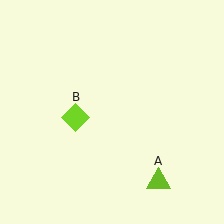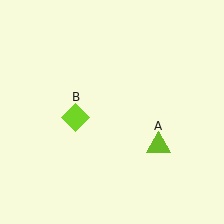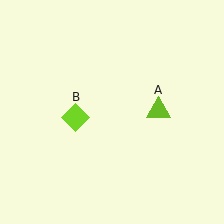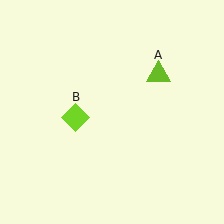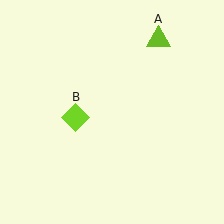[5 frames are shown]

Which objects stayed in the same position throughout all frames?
Lime diamond (object B) remained stationary.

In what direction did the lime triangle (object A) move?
The lime triangle (object A) moved up.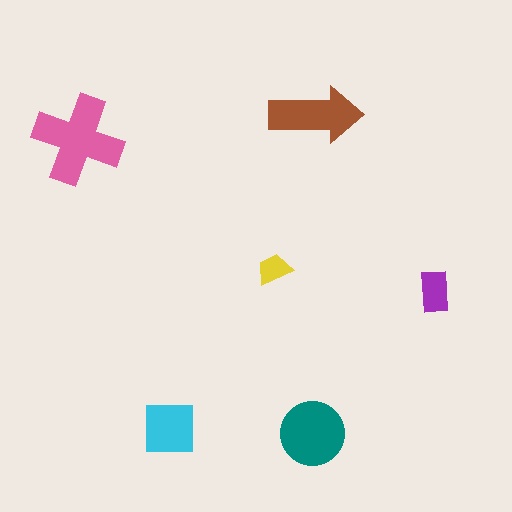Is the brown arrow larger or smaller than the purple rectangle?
Larger.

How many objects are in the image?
There are 6 objects in the image.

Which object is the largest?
The pink cross.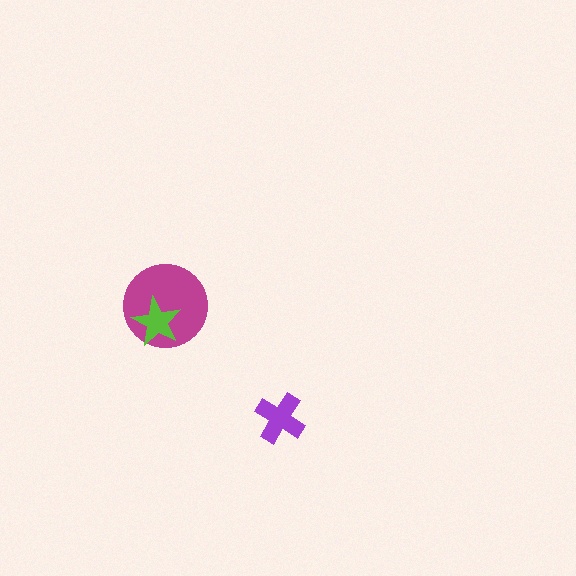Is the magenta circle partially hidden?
Yes, it is partially covered by another shape.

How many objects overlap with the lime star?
1 object overlaps with the lime star.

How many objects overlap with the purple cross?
0 objects overlap with the purple cross.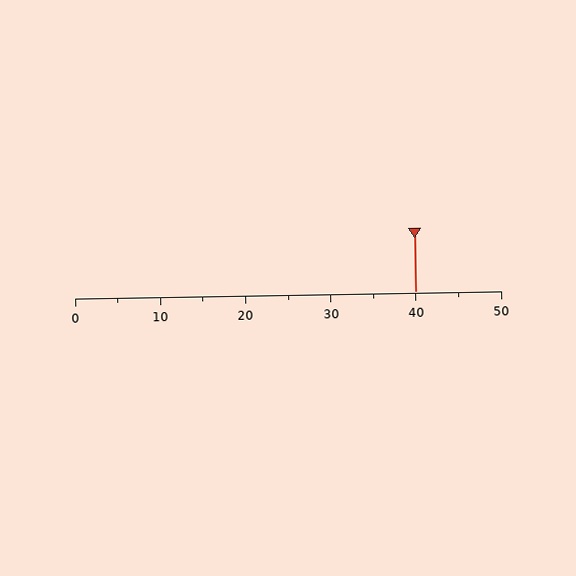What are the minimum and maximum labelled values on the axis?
The axis runs from 0 to 50.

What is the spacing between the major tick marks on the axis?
The major ticks are spaced 10 apart.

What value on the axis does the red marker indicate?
The marker indicates approximately 40.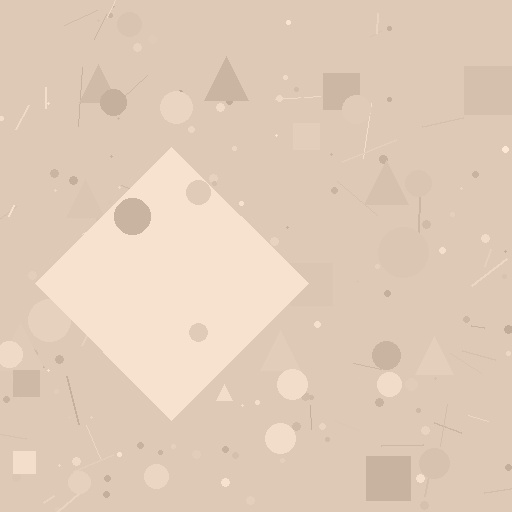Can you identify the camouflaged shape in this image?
The camouflaged shape is a diamond.